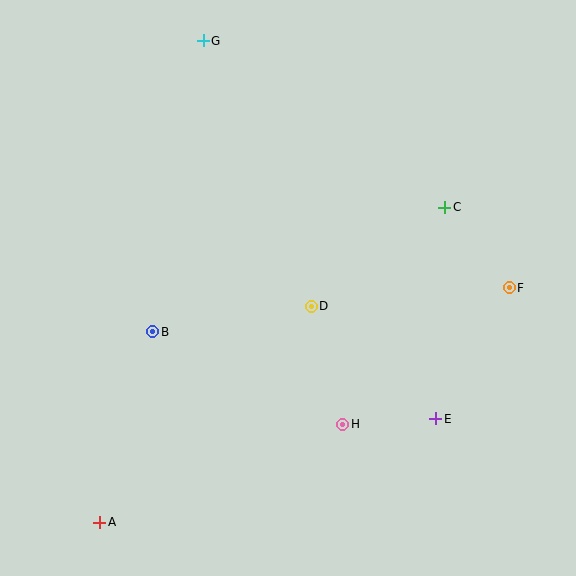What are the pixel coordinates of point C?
Point C is at (444, 207).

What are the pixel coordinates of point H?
Point H is at (343, 424).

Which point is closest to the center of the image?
Point D at (311, 306) is closest to the center.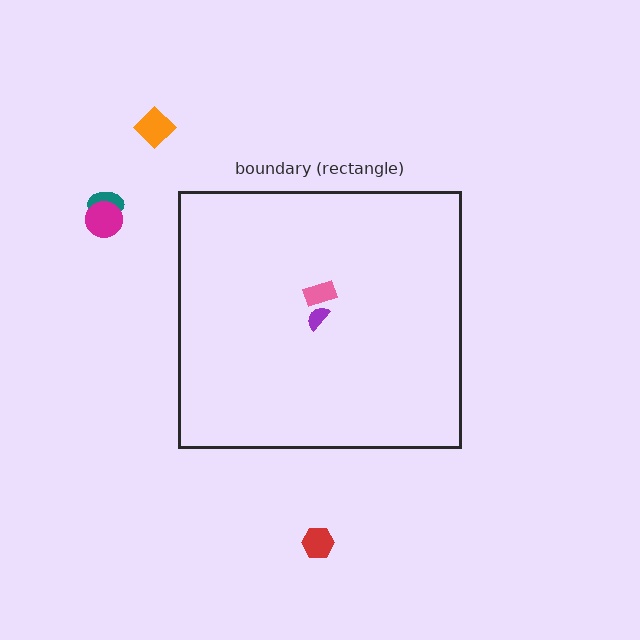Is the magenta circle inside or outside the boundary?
Outside.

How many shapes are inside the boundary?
2 inside, 4 outside.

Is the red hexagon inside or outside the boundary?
Outside.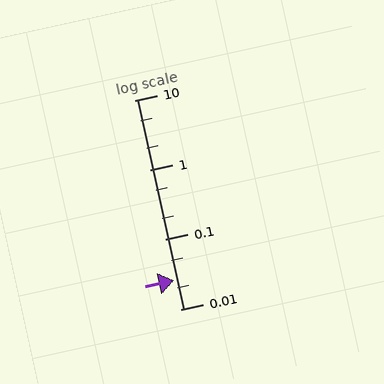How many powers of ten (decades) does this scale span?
The scale spans 3 decades, from 0.01 to 10.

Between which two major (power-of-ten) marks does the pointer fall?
The pointer is between 0.01 and 0.1.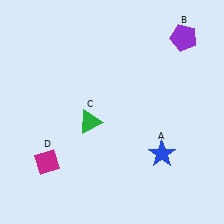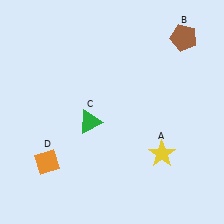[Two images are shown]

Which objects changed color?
A changed from blue to yellow. B changed from purple to brown. D changed from magenta to orange.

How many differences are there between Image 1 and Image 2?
There are 3 differences between the two images.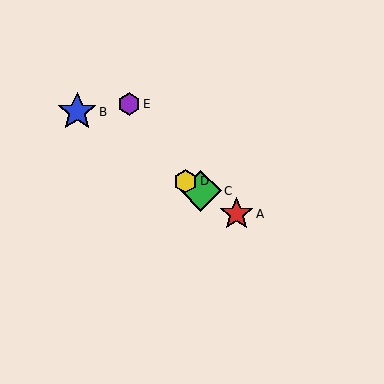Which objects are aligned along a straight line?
Objects A, B, C, D are aligned along a straight line.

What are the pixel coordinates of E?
Object E is at (129, 104).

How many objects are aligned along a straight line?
4 objects (A, B, C, D) are aligned along a straight line.